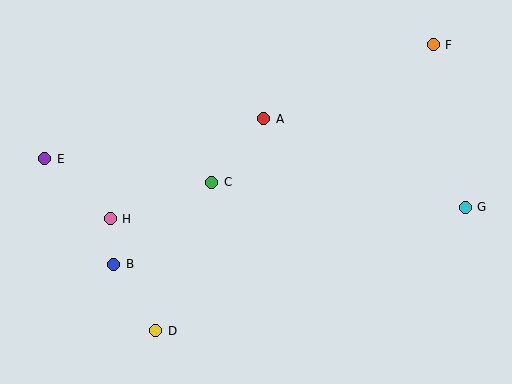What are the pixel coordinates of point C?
Point C is at (212, 182).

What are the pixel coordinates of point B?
Point B is at (114, 264).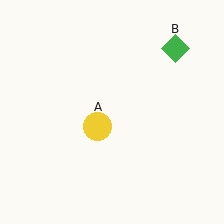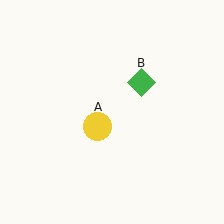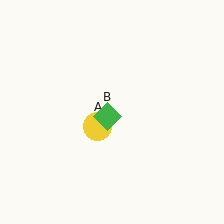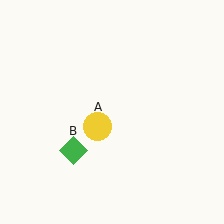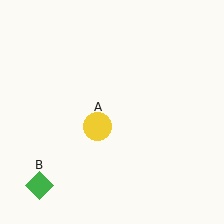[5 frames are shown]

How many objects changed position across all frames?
1 object changed position: green diamond (object B).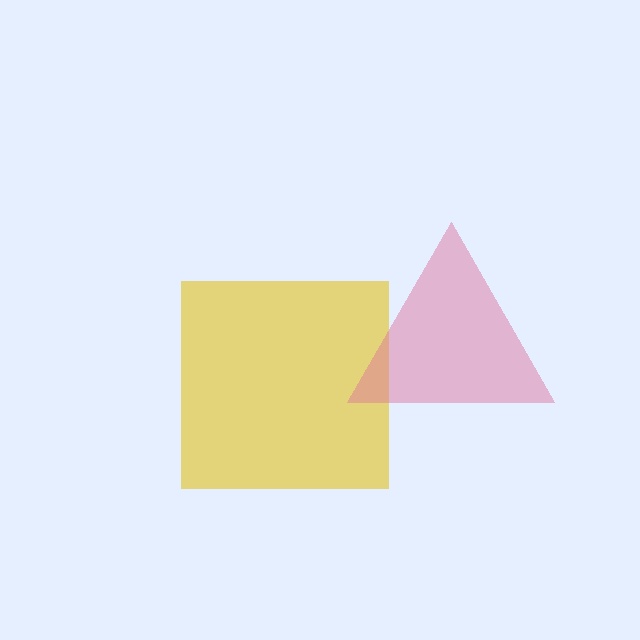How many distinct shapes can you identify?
There are 2 distinct shapes: a yellow square, a pink triangle.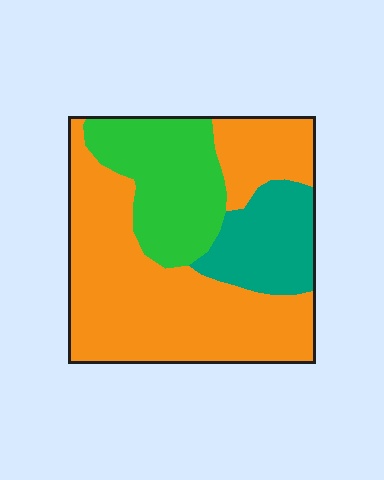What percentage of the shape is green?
Green covers roughly 25% of the shape.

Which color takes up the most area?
Orange, at roughly 60%.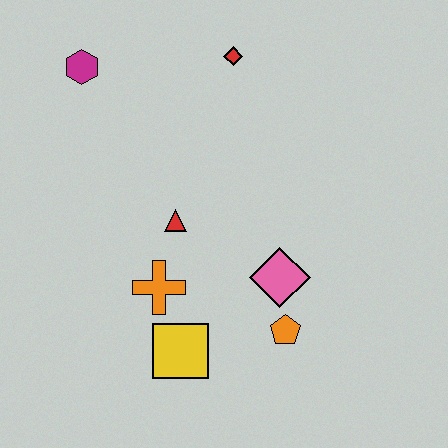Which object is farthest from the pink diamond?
The magenta hexagon is farthest from the pink diamond.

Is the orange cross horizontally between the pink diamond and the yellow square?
No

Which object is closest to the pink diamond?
The orange pentagon is closest to the pink diamond.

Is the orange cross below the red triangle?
Yes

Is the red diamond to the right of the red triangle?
Yes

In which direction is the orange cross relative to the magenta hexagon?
The orange cross is below the magenta hexagon.